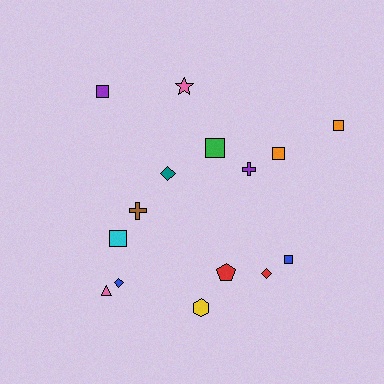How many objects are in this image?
There are 15 objects.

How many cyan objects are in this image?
There is 1 cyan object.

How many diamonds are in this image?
There are 3 diamonds.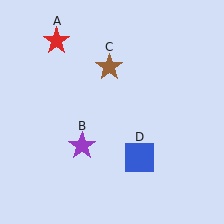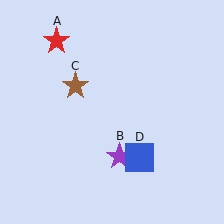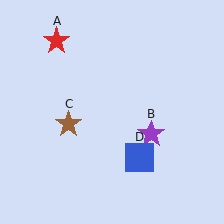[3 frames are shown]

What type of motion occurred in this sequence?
The purple star (object B), brown star (object C) rotated counterclockwise around the center of the scene.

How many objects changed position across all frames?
2 objects changed position: purple star (object B), brown star (object C).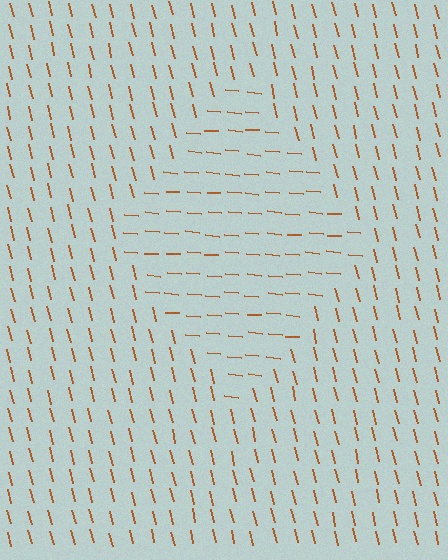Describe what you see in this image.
The image is filled with small brown line segments. A diamond region in the image has lines oriented differently from the surrounding lines, creating a visible texture boundary.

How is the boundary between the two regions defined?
The boundary is defined purely by a change in line orientation (approximately 71 degrees difference). All lines are the same color and thickness.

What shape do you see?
I see a diamond.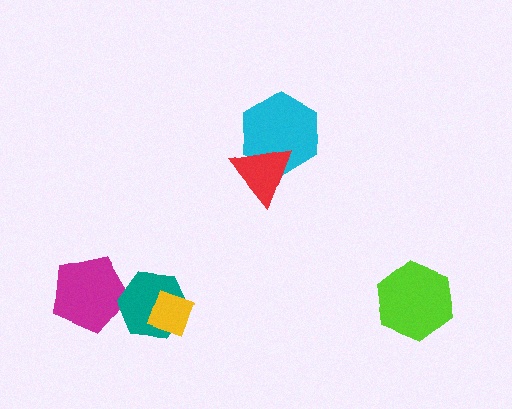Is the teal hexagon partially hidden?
Yes, it is partially covered by another shape.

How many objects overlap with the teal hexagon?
2 objects overlap with the teal hexagon.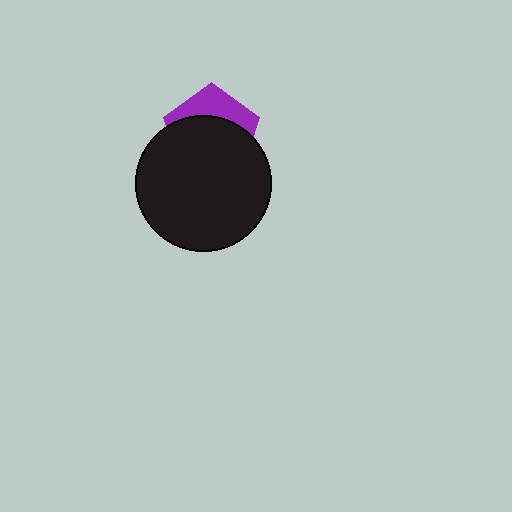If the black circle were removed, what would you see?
You would see the complete purple pentagon.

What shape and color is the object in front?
The object in front is a black circle.